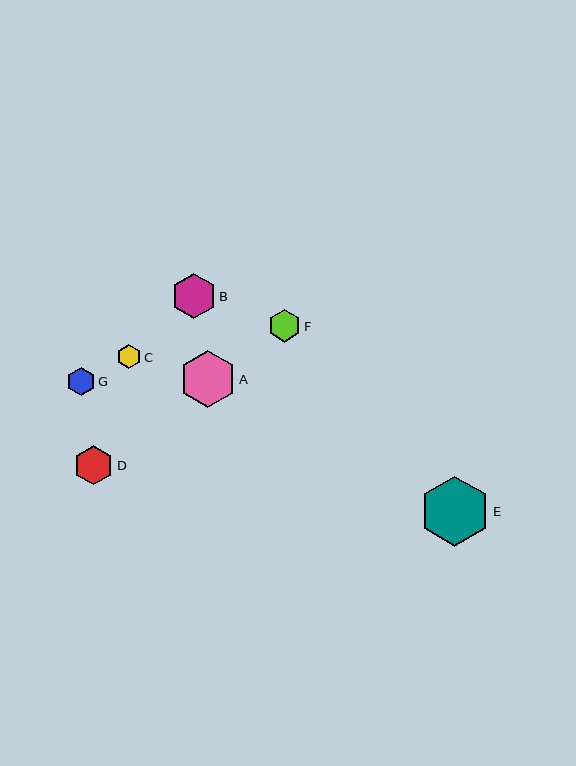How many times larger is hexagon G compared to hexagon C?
Hexagon G is approximately 1.2 times the size of hexagon C.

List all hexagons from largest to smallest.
From largest to smallest: E, A, B, D, F, G, C.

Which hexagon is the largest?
Hexagon E is the largest with a size of approximately 70 pixels.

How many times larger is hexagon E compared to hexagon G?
Hexagon E is approximately 2.5 times the size of hexagon G.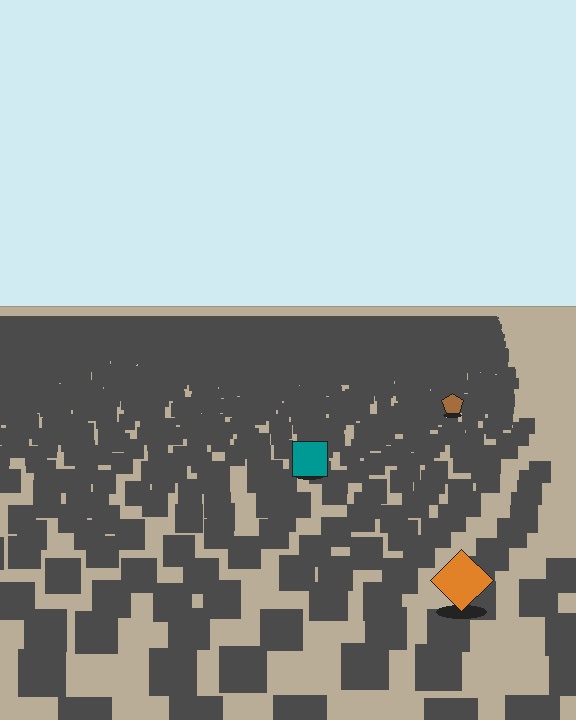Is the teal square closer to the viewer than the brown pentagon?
Yes. The teal square is closer — you can tell from the texture gradient: the ground texture is coarser near it.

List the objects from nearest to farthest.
From nearest to farthest: the orange diamond, the teal square, the brown pentagon.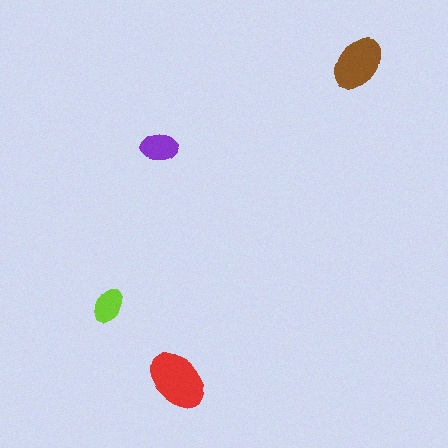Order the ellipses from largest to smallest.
the red one, the brown one, the purple one, the lime one.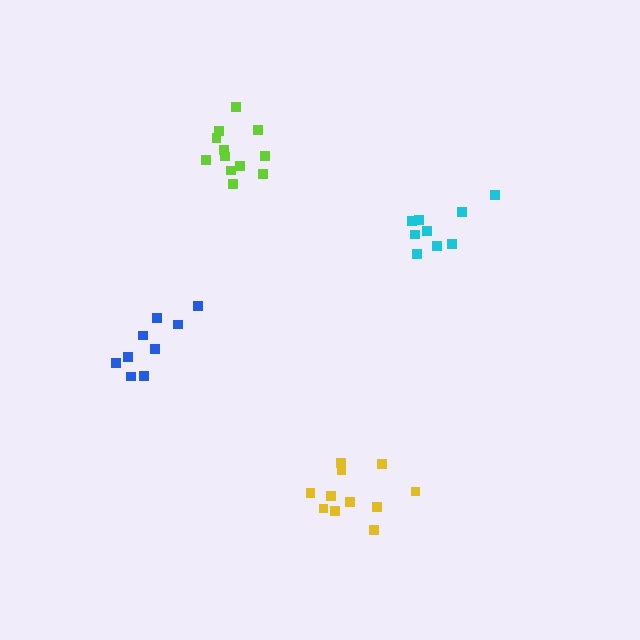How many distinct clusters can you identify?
There are 4 distinct clusters.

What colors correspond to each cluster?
The clusters are colored: blue, cyan, lime, yellow.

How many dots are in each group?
Group 1: 9 dots, Group 2: 9 dots, Group 3: 12 dots, Group 4: 11 dots (41 total).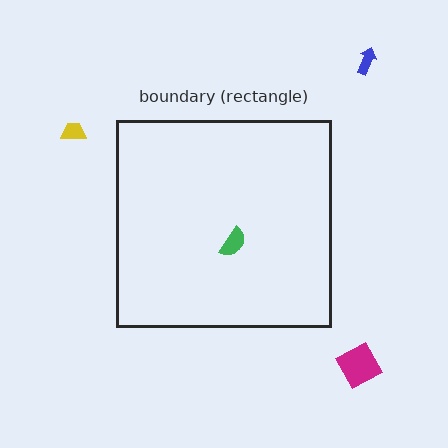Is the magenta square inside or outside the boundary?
Outside.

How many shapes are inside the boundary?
1 inside, 3 outside.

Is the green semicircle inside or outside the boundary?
Inside.